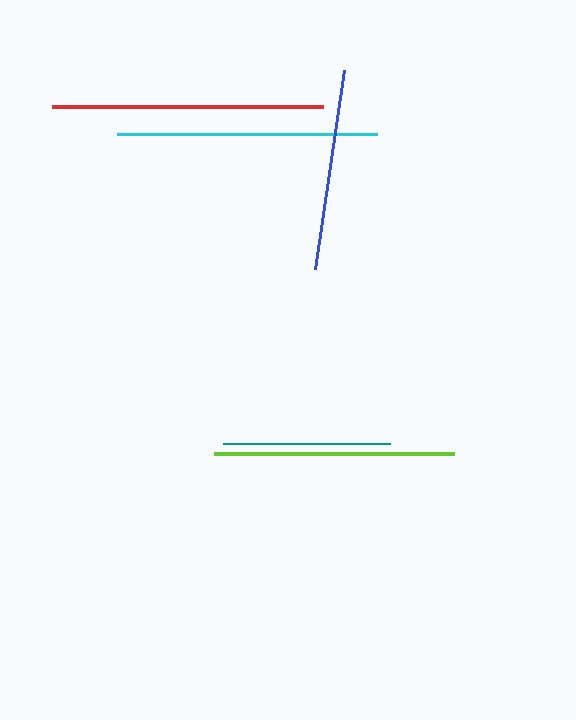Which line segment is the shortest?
The teal line is the shortest at approximately 167 pixels.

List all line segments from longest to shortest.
From longest to shortest: red, cyan, lime, blue, teal.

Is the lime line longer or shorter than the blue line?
The lime line is longer than the blue line.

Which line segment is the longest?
The red line is the longest at approximately 270 pixels.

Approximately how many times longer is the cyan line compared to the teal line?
The cyan line is approximately 1.6 times the length of the teal line.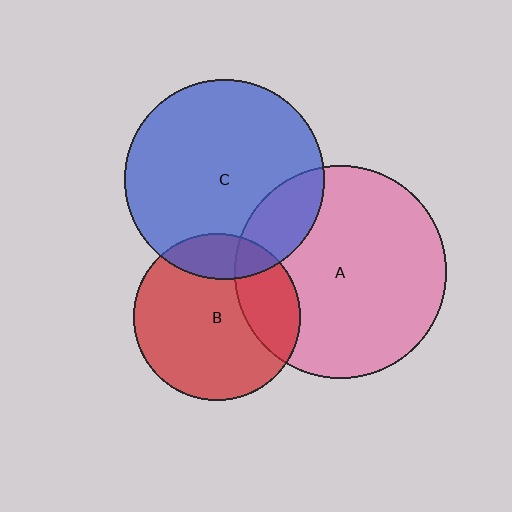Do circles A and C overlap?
Yes.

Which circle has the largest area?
Circle A (pink).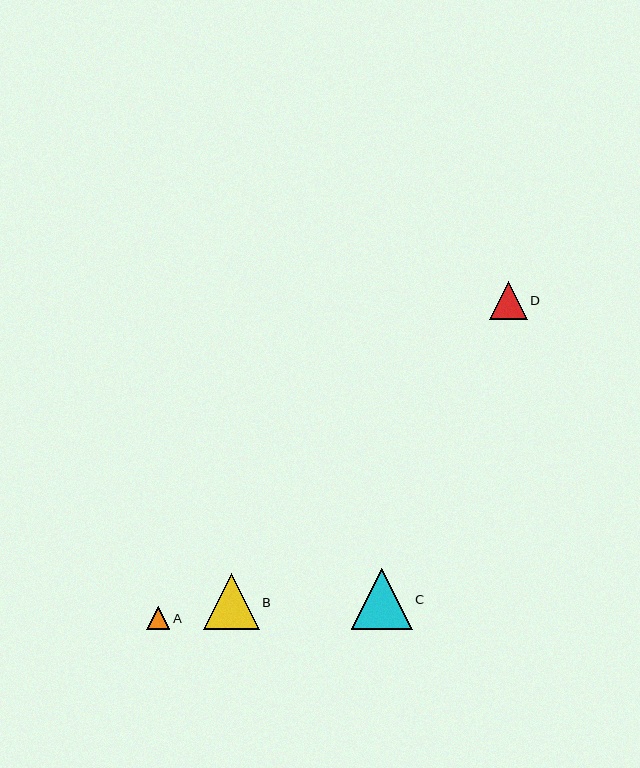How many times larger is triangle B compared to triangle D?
Triangle B is approximately 1.5 times the size of triangle D.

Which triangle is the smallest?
Triangle A is the smallest with a size of approximately 23 pixels.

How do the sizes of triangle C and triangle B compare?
Triangle C and triangle B are approximately the same size.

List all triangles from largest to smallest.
From largest to smallest: C, B, D, A.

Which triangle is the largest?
Triangle C is the largest with a size of approximately 61 pixels.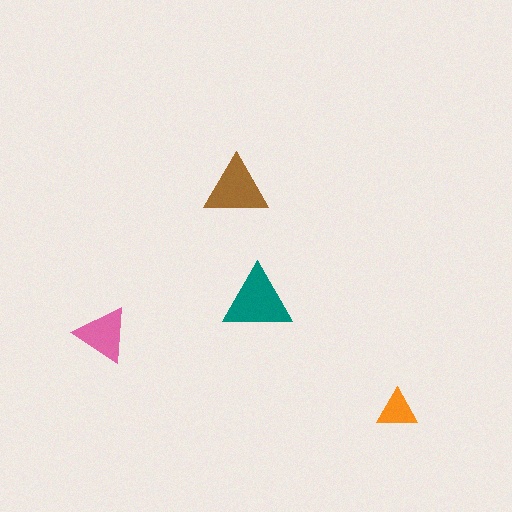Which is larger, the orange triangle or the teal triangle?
The teal one.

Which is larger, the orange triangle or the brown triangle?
The brown one.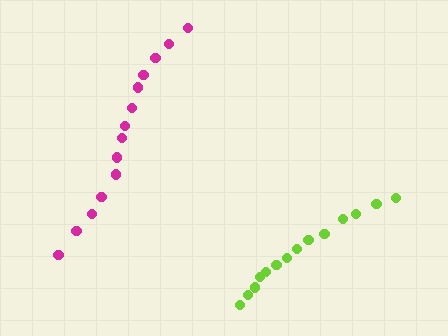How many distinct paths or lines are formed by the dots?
There are 2 distinct paths.